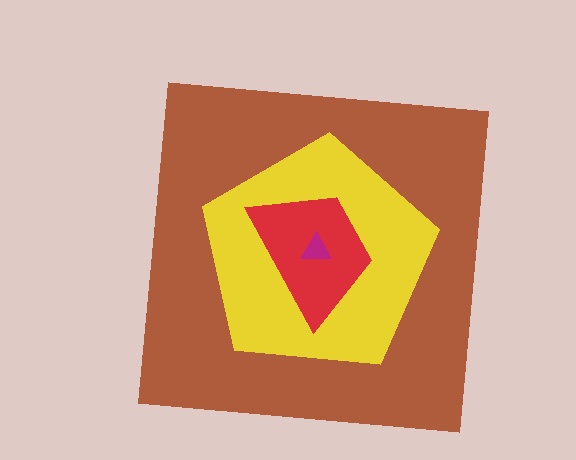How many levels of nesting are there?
4.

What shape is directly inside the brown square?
The yellow pentagon.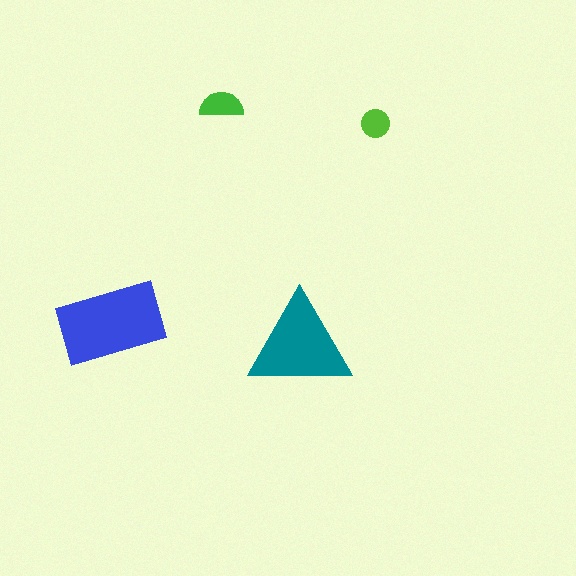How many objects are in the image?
There are 4 objects in the image.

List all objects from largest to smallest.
The blue rectangle, the teal triangle, the green semicircle, the lime circle.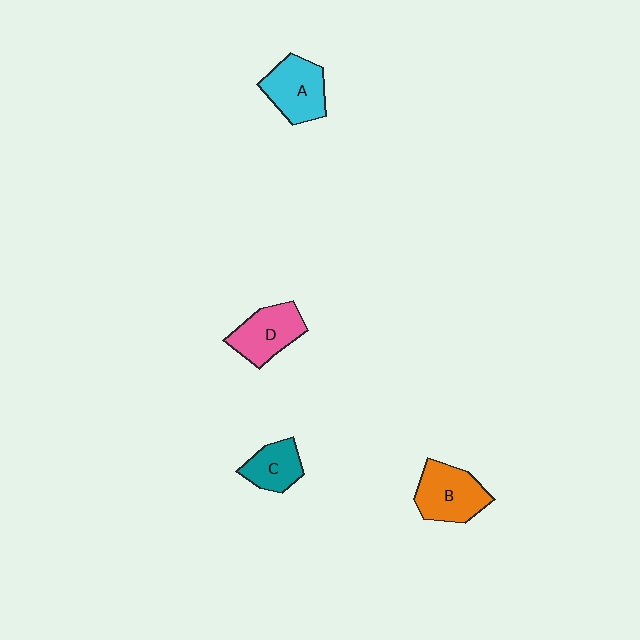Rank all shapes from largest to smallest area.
From largest to smallest: B (orange), A (cyan), D (pink), C (teal).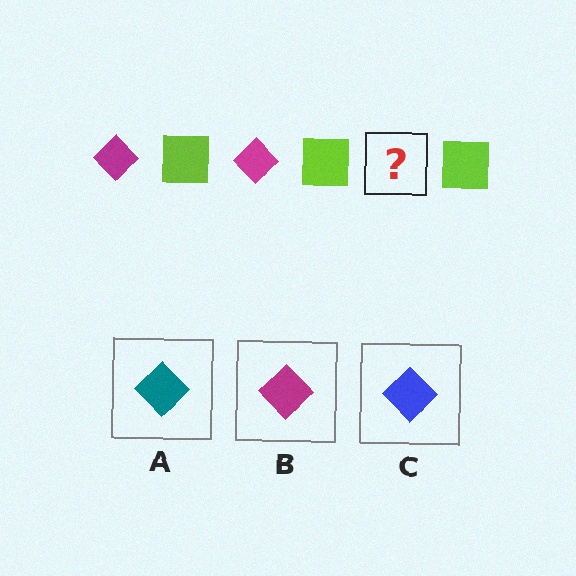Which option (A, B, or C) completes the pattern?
B.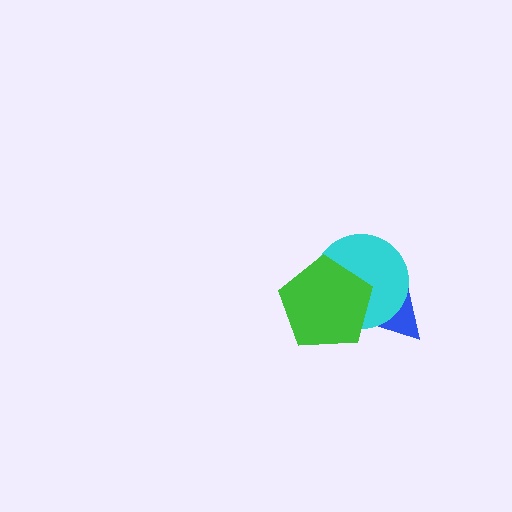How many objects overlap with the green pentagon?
2 objects overlap with the green pentagon.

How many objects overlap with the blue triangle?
2 objects overlap with the blue triangle.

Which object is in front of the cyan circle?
The green pentagon is in front of the cyan circle.